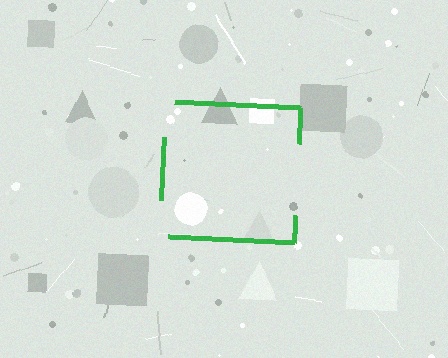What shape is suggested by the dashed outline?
The dashed outline suggests a square.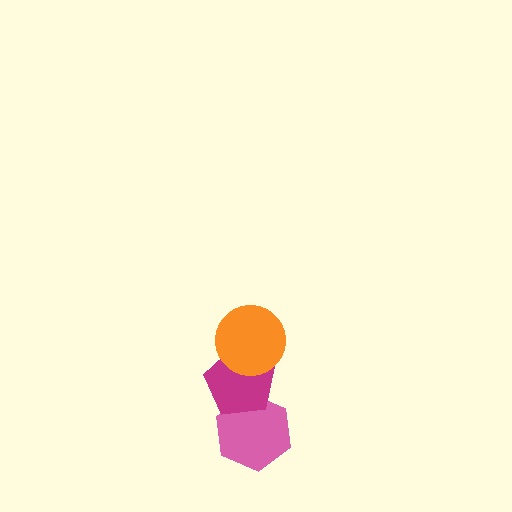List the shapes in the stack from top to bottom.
From top to bottom: the orange circle, the magenta pentagon, the pink hexagon.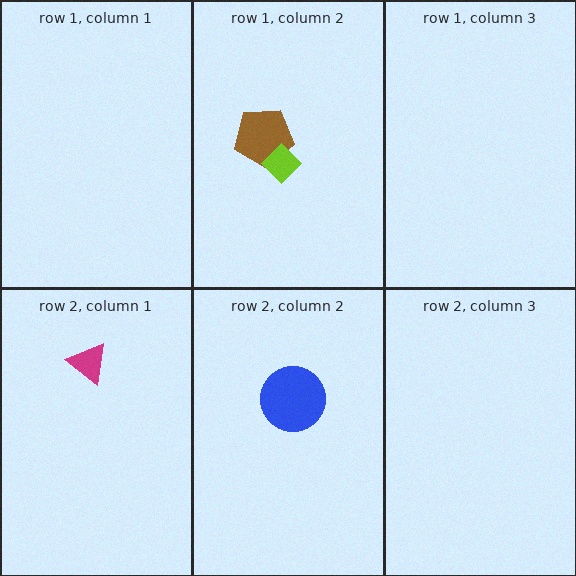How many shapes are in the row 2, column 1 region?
1.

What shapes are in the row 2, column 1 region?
The magenta triangle.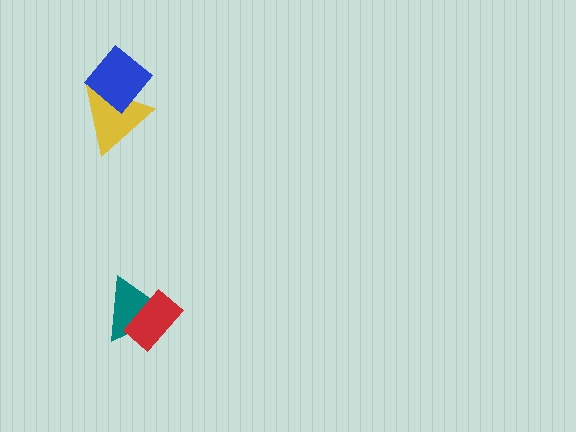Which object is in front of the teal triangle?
The red rectangle is in front of the teal triangle.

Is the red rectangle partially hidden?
No, no other shape covers it.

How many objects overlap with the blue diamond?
1 object overlaps with the blue diamond.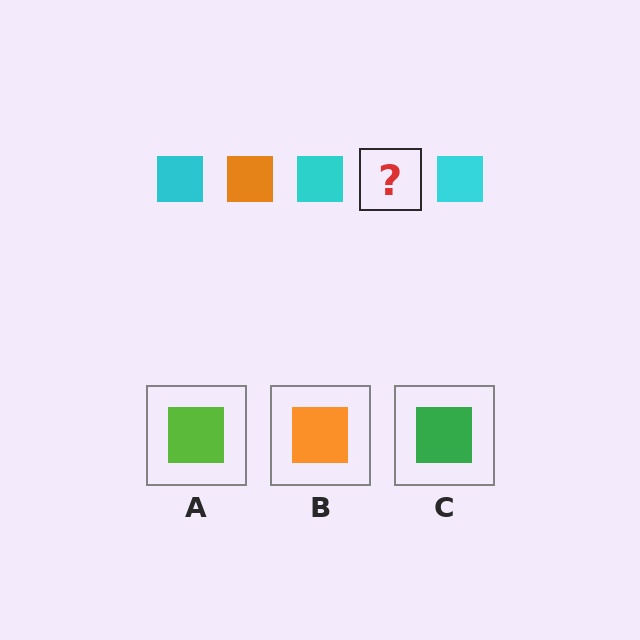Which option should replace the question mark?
Option B.